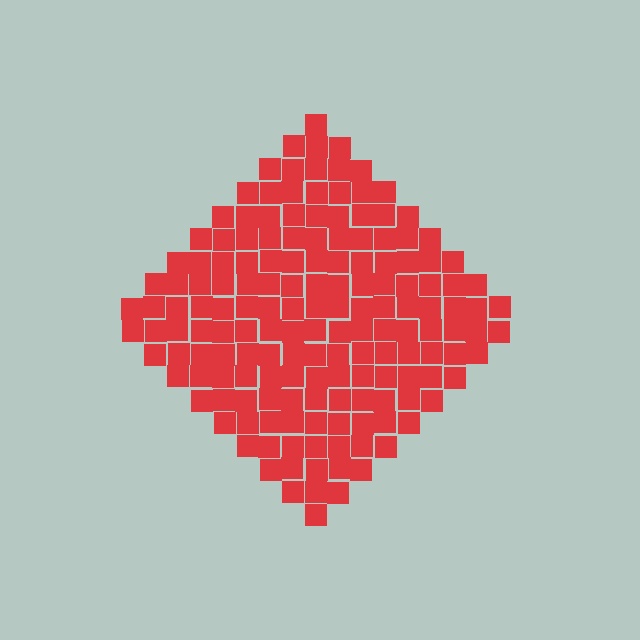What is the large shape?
The large shape is a diamond.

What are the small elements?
The small elements are squares.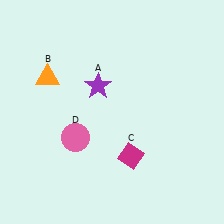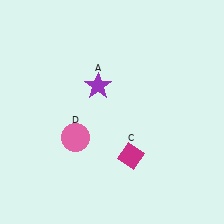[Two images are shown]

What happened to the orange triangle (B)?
The orange triangle (B) was removed in Image 2. It was in the top-left area of Image 1.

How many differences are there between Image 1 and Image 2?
There is 1 difference between the two images.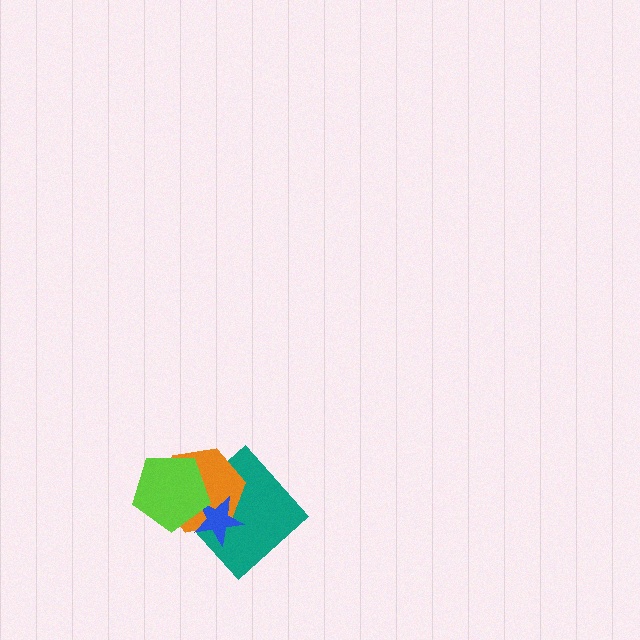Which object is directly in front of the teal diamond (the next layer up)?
The orange hexagon is directly in front of the teal diamond.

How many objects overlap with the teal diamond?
3 objects overlap with the teal diamond.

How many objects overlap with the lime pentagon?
3 objects overlap with the lime pentagon.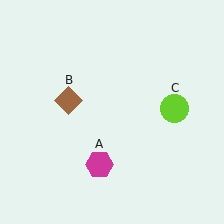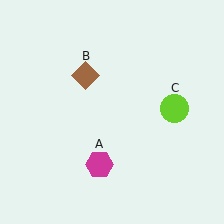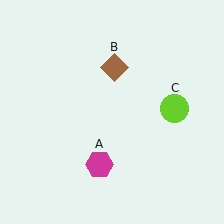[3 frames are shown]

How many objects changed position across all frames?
1 object changed position: brown diamond (object B).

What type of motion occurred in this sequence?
The brown diamond (object B) rotated clockwise around the center of the scene.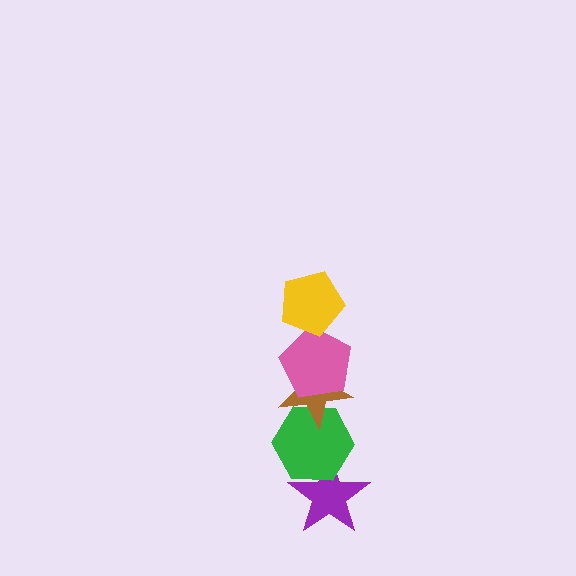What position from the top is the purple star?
The purple star is 5th from the top.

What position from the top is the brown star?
The brown star is 3rd from the top.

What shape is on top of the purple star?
The green hexagon is on top of the purple star.